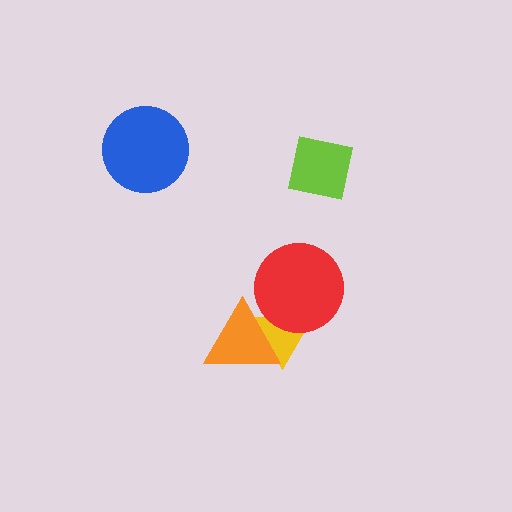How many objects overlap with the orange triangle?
2 objects overlap with the orange triangle.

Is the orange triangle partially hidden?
Yes, it is partially covered by another shape.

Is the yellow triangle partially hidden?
Yes, it is partially covered by another shape.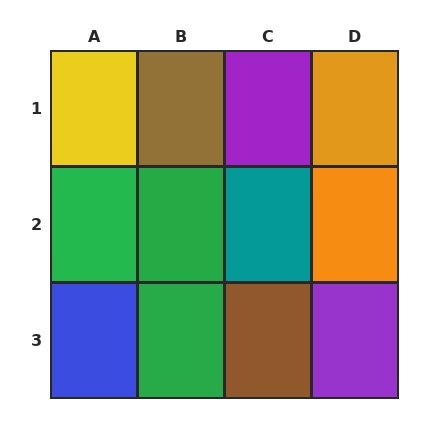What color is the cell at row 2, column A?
Green.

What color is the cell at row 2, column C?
Teal.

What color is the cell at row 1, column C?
Purple.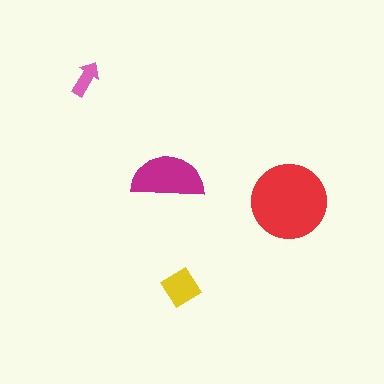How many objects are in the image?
There are 4 objects in the image.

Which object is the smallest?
The pink arrow.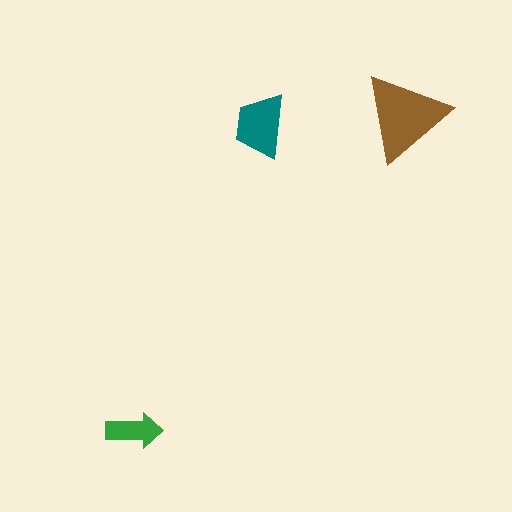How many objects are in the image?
There are 3 objects in the image.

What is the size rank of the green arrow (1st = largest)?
3rd.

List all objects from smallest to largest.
The green arrow, the teal trapezoid, the brown triangle.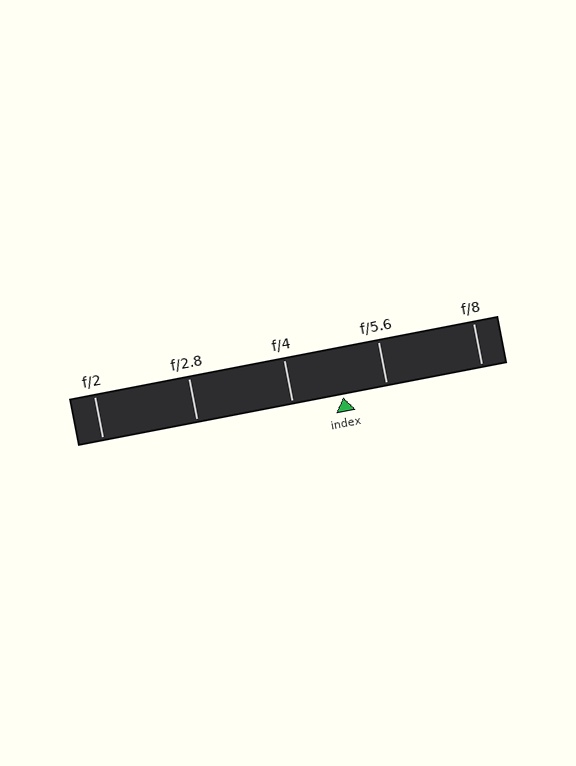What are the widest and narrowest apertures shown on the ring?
The widest aperture shown is f/2 and the narrowest is f/8.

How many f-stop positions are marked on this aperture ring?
There are 5 f-stop positions marked.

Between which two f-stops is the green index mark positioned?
The index mark is between f/4 and f/5.6.